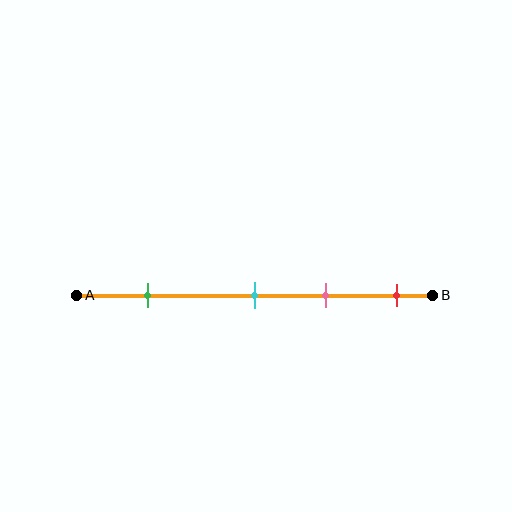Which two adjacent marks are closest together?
The cyan and pink marks are the closest adjacent pair.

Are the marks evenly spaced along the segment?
No, the marks are not evenly spaced.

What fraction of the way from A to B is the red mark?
The red mark is approximately 90% (0.9) of the way from A to B.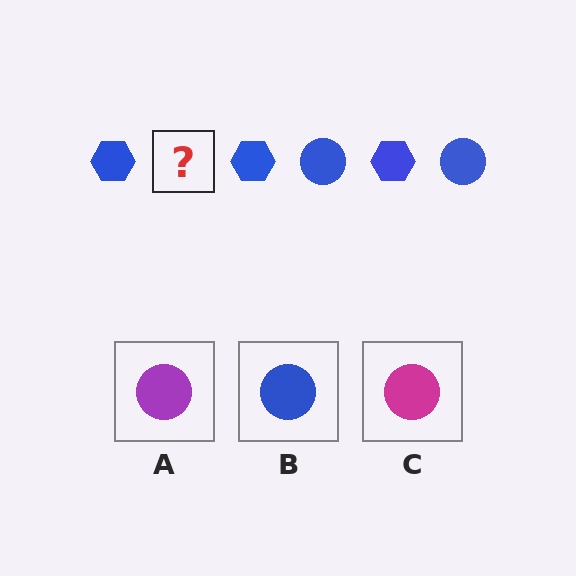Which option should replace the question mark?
Option B.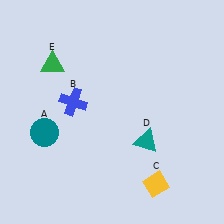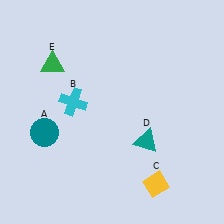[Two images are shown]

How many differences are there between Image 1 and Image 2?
There is 1 difference between the two images.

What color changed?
The cross (B) changed from blue in Image 1 to cyan in Image 2.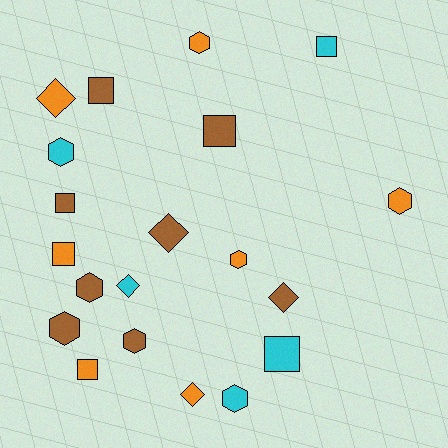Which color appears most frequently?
Brown, with 8 objects.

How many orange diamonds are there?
There are 2 orange diamonds.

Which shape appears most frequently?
Hexagon, with 8 objects.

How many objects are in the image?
There are 20 objects.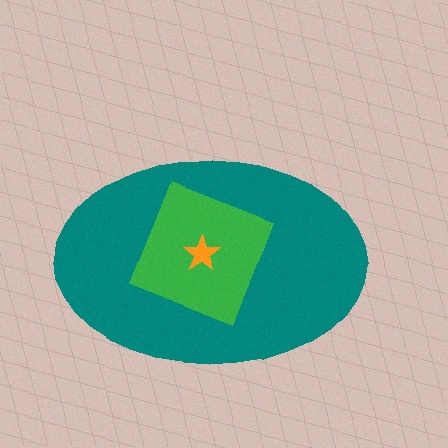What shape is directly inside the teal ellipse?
The green diamond.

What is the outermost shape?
The teal ellipse.